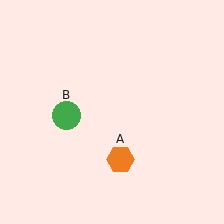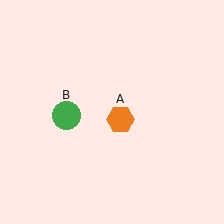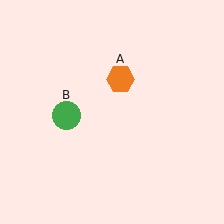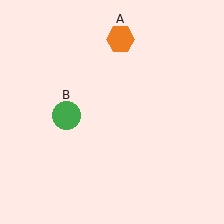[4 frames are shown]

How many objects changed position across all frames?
1 object changed position: orange hexagon (object A).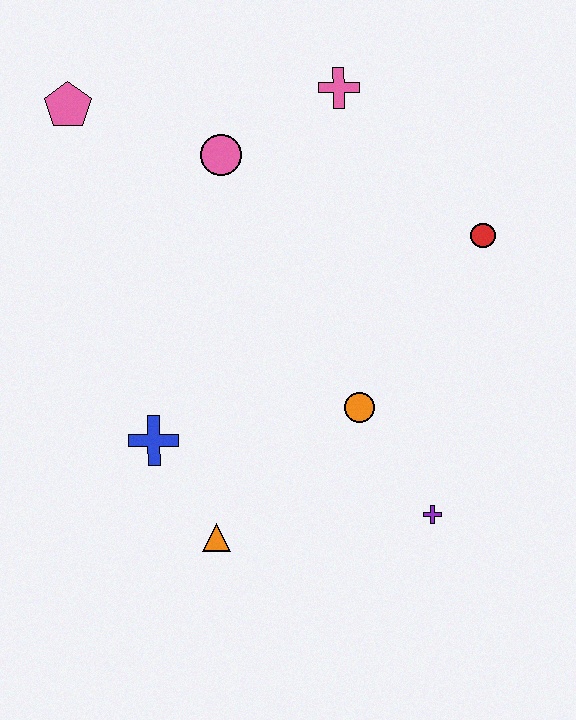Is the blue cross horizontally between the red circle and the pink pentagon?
Yes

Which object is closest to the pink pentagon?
The pink circle is closest to the pink pentagon.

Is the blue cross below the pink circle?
Yes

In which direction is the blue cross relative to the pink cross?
The blue cross is below the pink cross.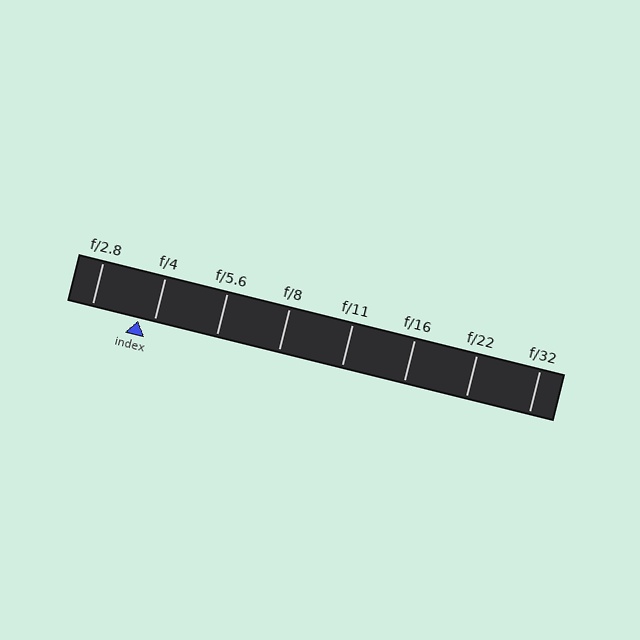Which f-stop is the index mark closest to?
The index mark is closest to f/4.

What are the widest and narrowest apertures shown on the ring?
The widest aperture shown is f/2.8 and the narrowest is f/32.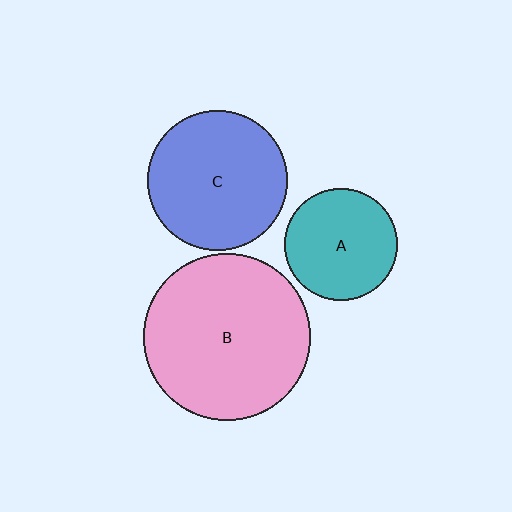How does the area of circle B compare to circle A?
Approximately 2.2 times.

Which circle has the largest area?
Circle B (pink).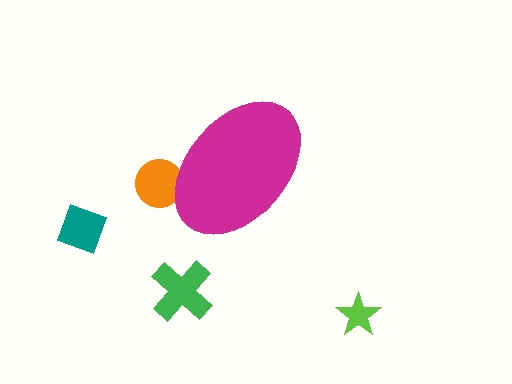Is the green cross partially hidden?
No, the green cross is fully visible.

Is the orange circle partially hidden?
Yes, the orange circle is partially hidden behind the magenta ellipse.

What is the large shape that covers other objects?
A magenta ellipse.